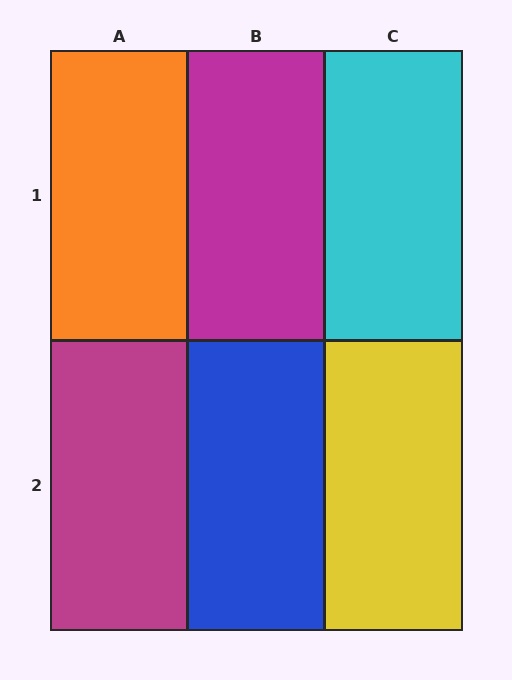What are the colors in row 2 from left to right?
Magenta, blue, yellow.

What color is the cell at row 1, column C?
Cyan.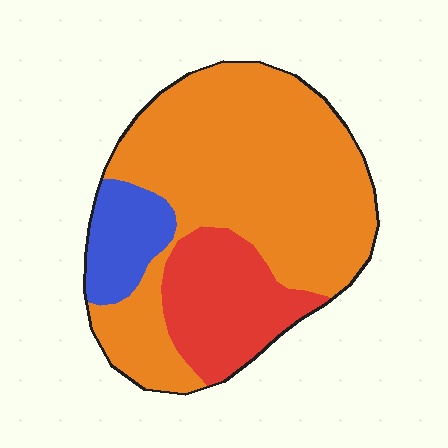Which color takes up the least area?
Blue, at roughly 10%.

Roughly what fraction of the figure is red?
Red takes up less than a quarter of the figure.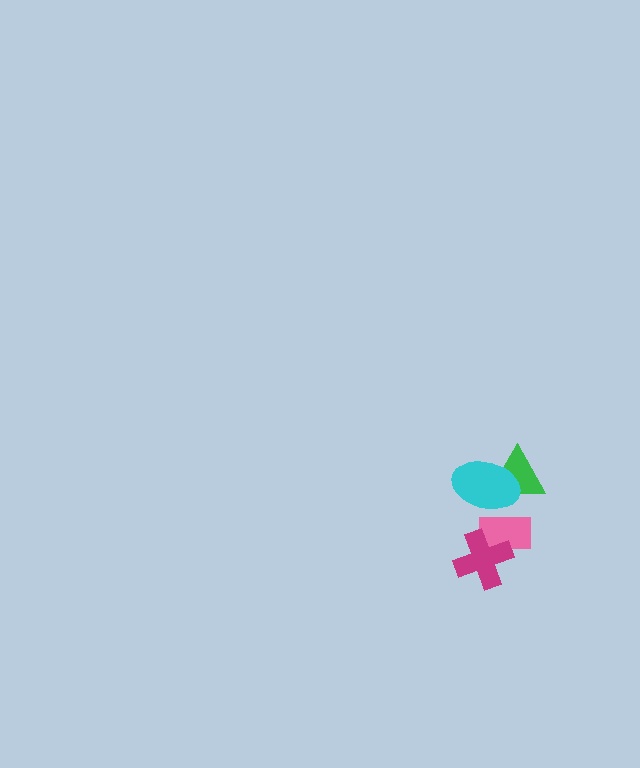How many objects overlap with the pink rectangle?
2 objects overlap with the pink rectangle.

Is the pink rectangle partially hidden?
Yes, it is partially covered by another shape.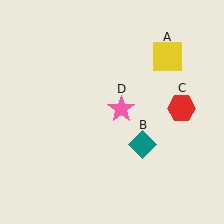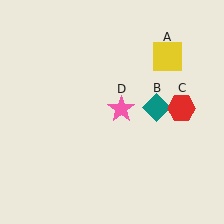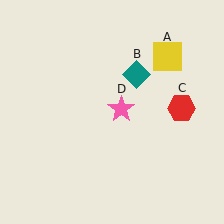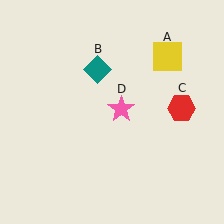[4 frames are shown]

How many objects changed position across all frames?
1 object changed position: teal diamond (object B).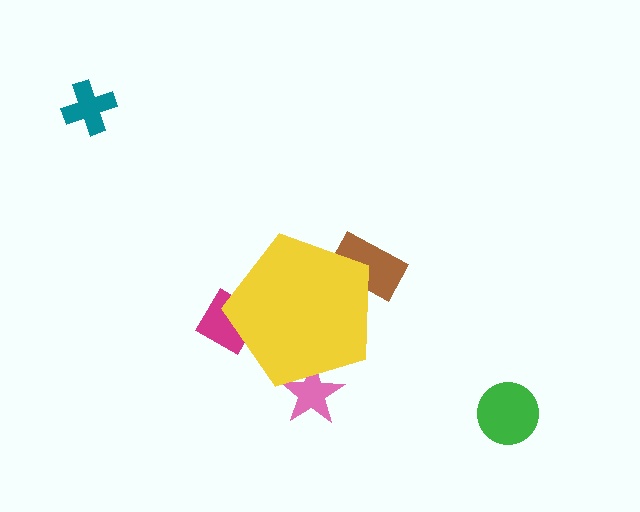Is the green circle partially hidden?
No, the green circle is fully visible.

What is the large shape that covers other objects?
A yellow pentagon.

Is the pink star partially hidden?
Yes, the pink star is partially hidden behind the yellow pentagon.